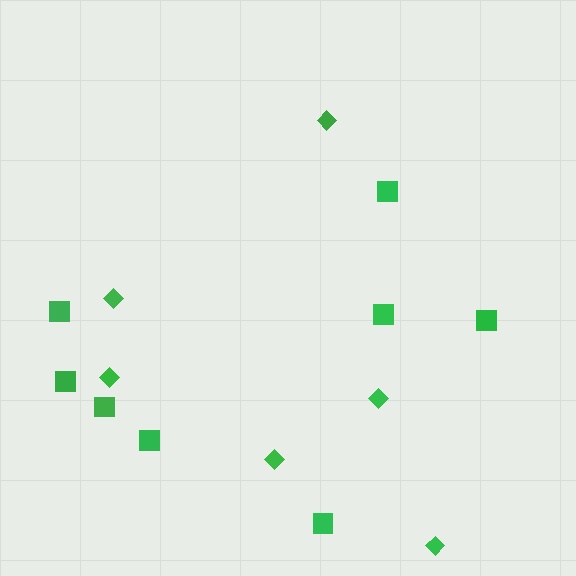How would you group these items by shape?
There are 2 groups: one group of squares (8) and one group of diamonds (6).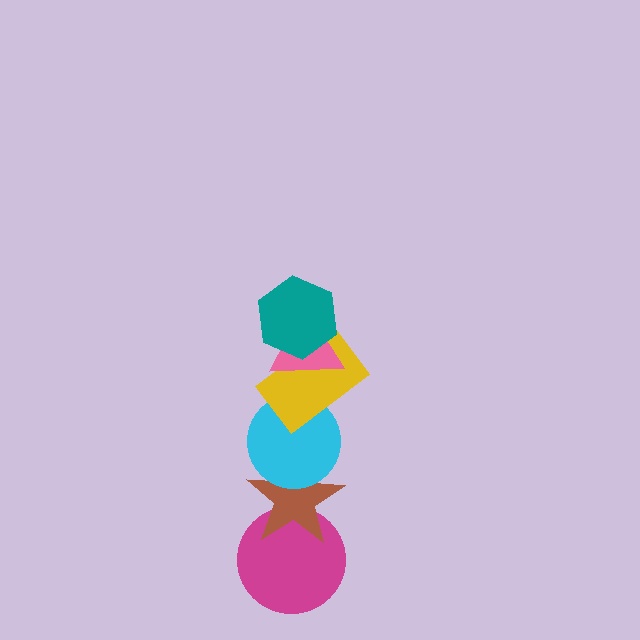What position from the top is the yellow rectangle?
The yellow rectangle is 3rd from the top.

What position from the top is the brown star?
The brown star is 5th from the top.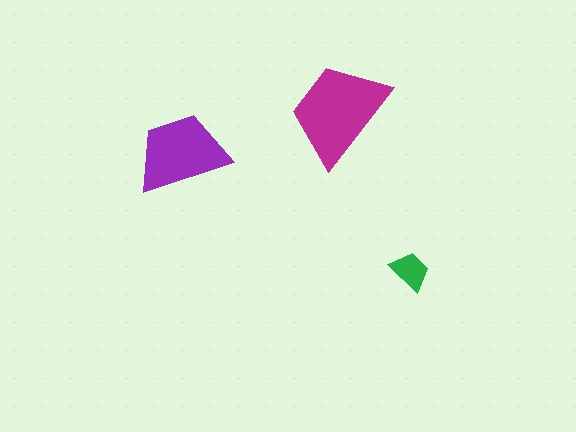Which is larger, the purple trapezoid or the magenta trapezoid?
The magenta one.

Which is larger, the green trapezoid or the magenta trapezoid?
The magenta one.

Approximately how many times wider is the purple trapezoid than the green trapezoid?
About 2.5 times wider.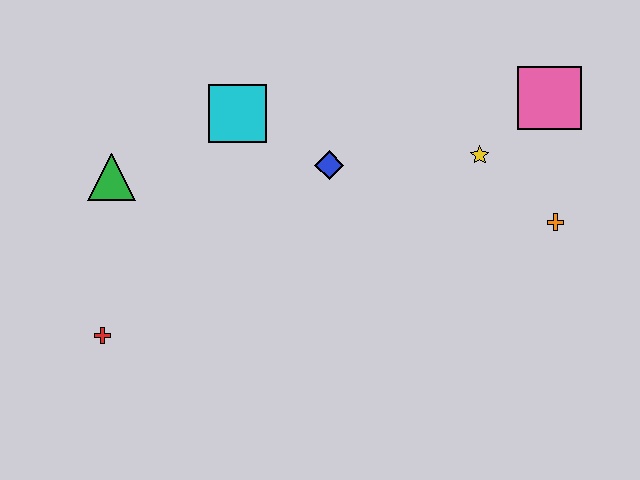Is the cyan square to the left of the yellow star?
Yes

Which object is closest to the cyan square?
The blue diamond is closest to the cyan square.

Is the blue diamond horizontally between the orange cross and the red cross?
Yes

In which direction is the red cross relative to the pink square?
The red cross is to the left of the pink square.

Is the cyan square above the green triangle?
Yes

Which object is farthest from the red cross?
The pink square is farthest from the red cross.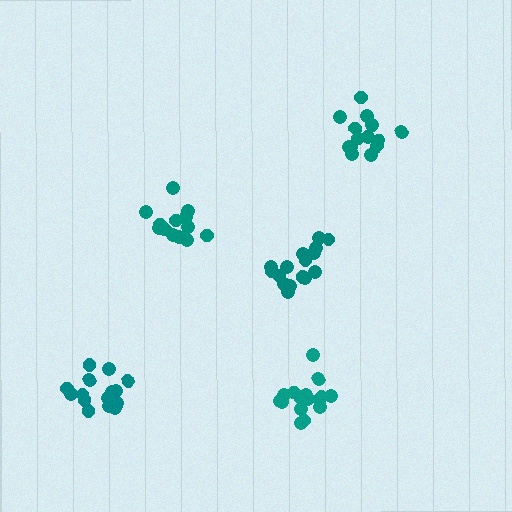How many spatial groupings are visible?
There are 5 spatial groupings.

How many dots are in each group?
Group 1: 16 dots, Group 2: 13 dots, Group 3: 17 dots, Group 4: 17 dots, Group 5: 14 dots (77 total).